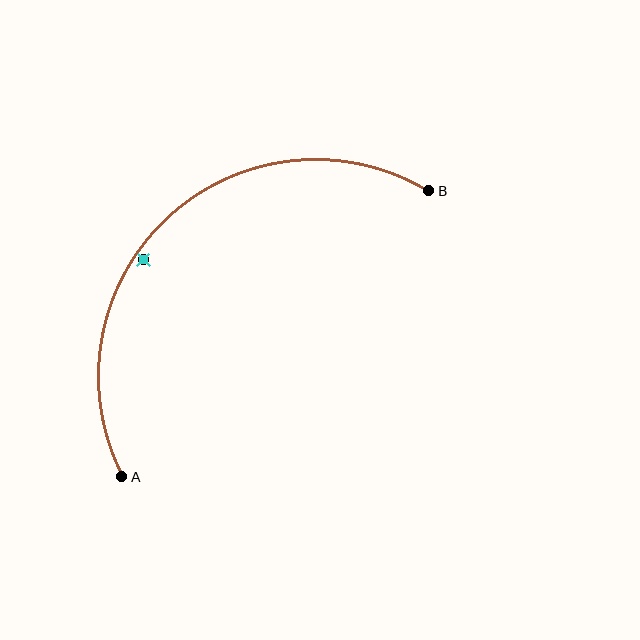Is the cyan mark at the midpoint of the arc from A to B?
No — the cyan mark does not lie on the arc at all. It sits slightly inside the curve.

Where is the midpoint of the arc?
The arc midpoint is the point on the curve farthest from the straight line joining A and B. It sits above and to the left of that line.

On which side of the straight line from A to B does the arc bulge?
The arc bulges above and to the left of the straight line connecting A and B.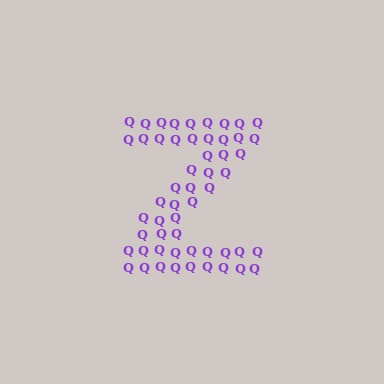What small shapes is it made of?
It is made of small letter Q's.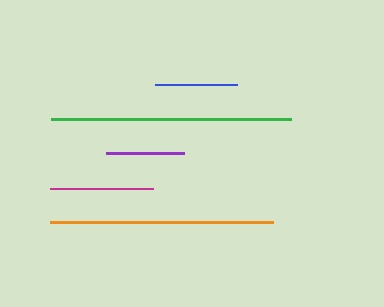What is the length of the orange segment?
The orange segment is approximately 223 pixels long.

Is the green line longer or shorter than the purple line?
The green line is longer than the purple line.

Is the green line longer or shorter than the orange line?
The green line is longer than the orange line.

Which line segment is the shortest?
The purple line is the shortest at approximately 78 pixels.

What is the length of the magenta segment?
The magenta segment is approximately 103 pixels long.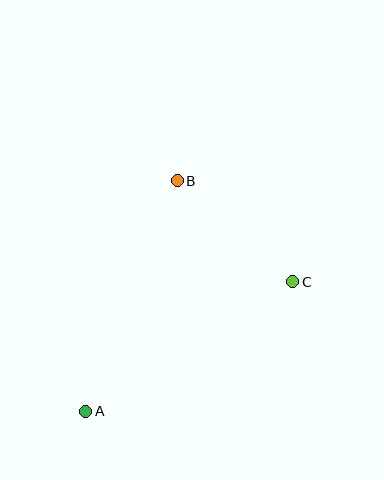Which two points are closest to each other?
Points B and C are closest to each other.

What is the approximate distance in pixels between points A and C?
The distance between A and C is approximately 244 pixels.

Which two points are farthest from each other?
Points A and B are farthest from each other.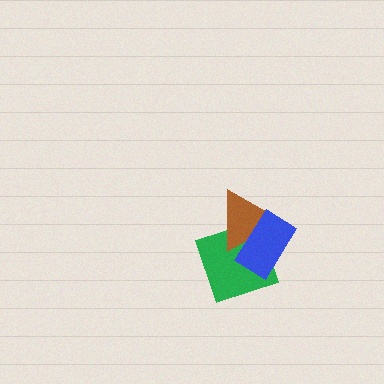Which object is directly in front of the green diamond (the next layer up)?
The brown triangle is directly in front of the green diamond.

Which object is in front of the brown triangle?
The blue rectangle is in front of the brown triangle.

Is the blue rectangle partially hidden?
No, no other shape covers it.